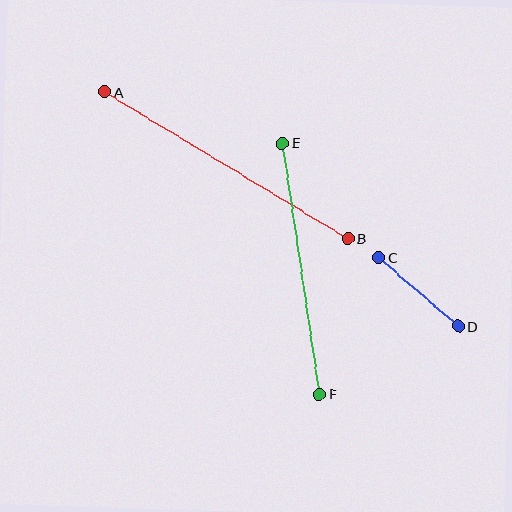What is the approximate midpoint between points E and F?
The midpoint is at approximately (301, 269) pixels.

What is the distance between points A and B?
The distance is approximately 284 pixels.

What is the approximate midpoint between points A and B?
The midpoint is at approximately (226, 165) pixels.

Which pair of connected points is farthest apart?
Points A and B are farthest apart.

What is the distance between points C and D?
The distance is approximately 105 pixels.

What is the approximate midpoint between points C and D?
The midpoint is at approximately (418, 292) pixels.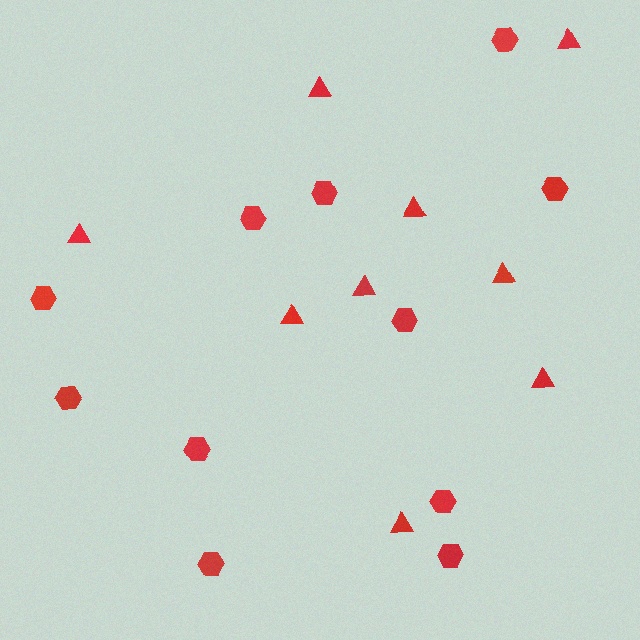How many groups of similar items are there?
There are 2 groups: one group of triangles (9) and one group of hexagons (11).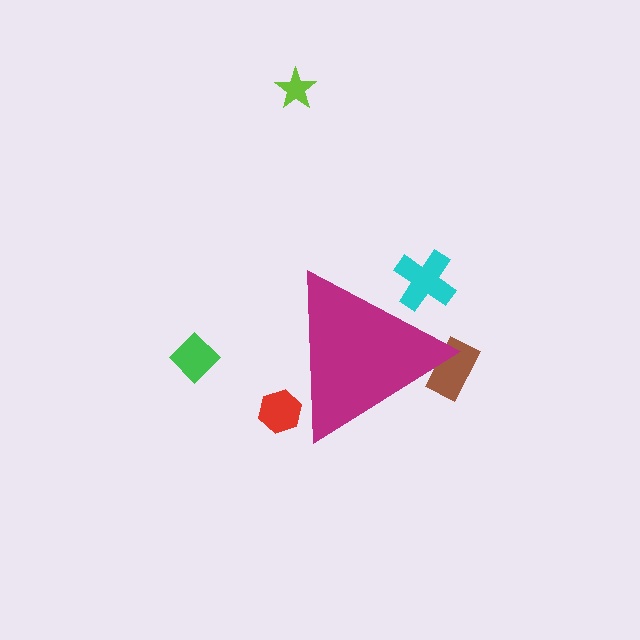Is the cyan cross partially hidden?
Yes, the cyan cross is partially hidden behind the magenta triangle.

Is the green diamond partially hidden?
No, the green diamond is fully visible.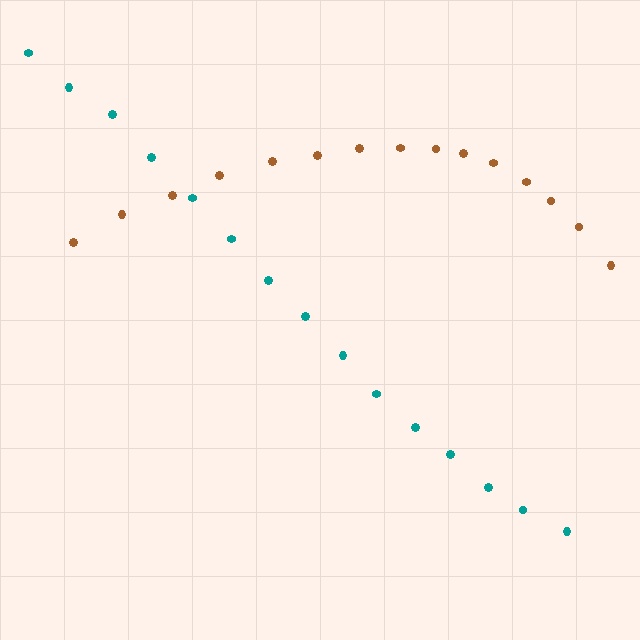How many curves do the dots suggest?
There are 2 distinct paths.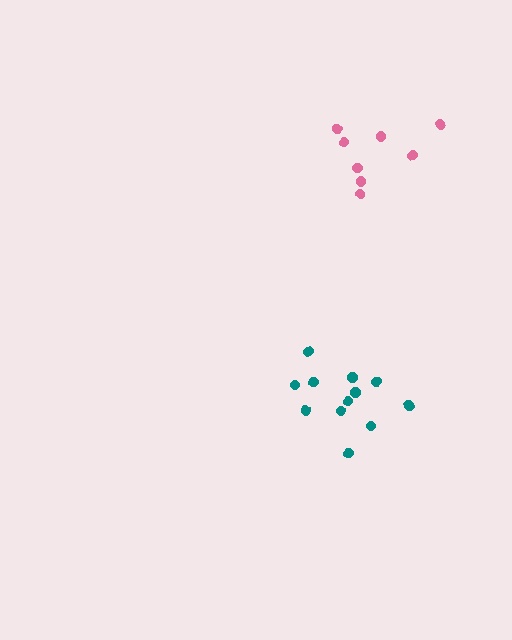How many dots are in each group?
Group 1: 12 dots, Group 2: 8 dots (20 total).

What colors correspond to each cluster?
The clusters are colored: teal, pink.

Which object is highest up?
The pink cluster is topmost.